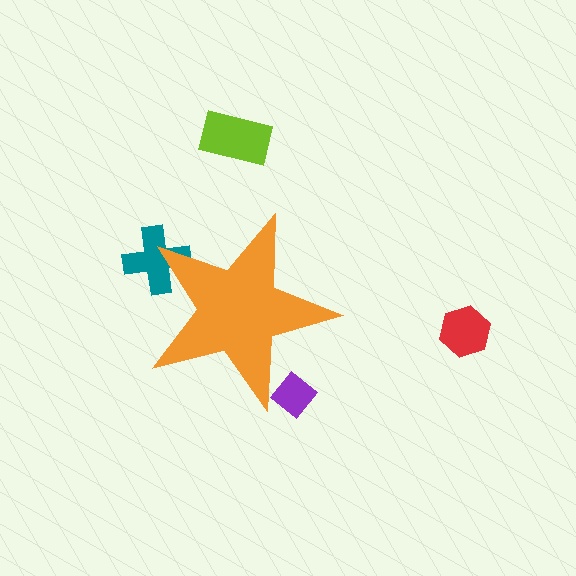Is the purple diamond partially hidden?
Yes, the purple diamond is partially hidden behind the orange star.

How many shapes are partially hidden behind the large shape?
2 shapes are partially hidden.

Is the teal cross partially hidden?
Yes, the teal cross is partially hidden behind the orange star.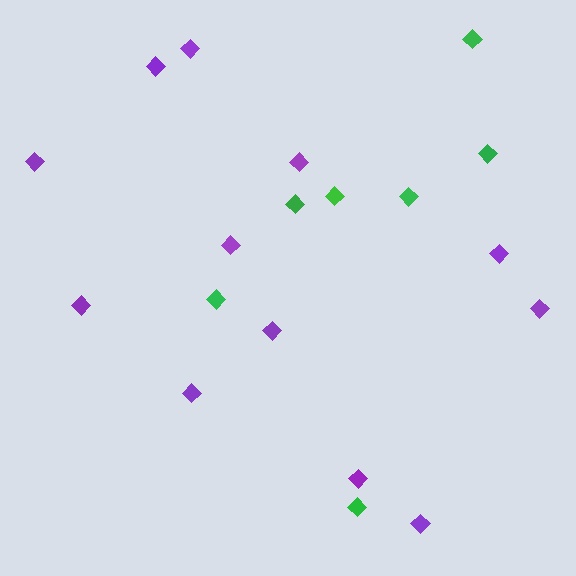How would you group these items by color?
There are 2 groups: one group of purple diamonds (12) and one group of green diamonds (7).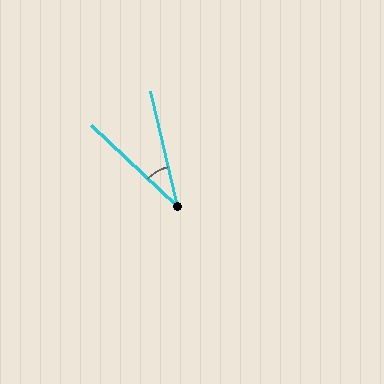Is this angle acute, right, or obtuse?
It is acute.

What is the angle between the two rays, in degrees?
Approximately 33 degrees.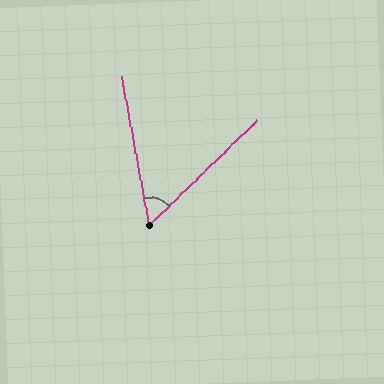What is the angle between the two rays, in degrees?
Approximately 56 degrees.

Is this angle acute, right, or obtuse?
It is acute.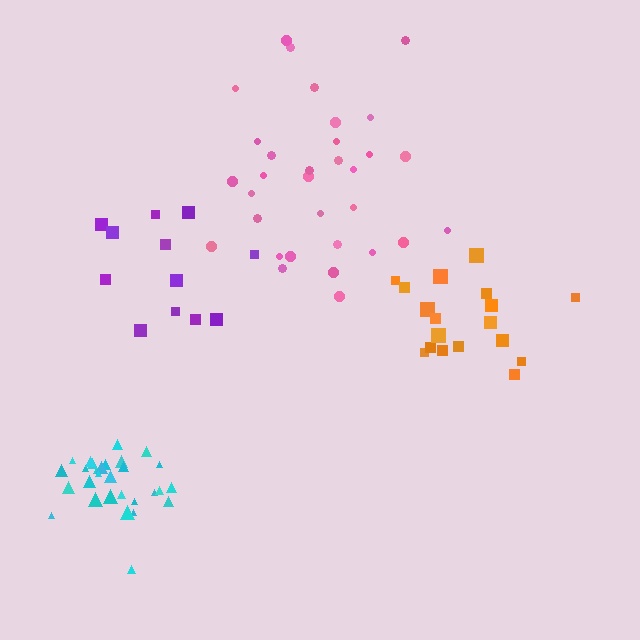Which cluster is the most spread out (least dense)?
Purple.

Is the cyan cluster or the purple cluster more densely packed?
Cyan.